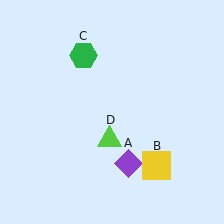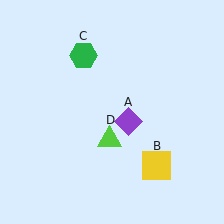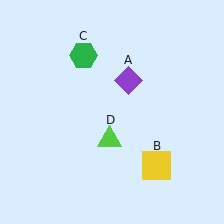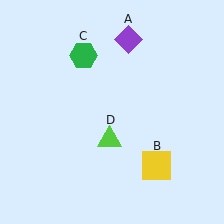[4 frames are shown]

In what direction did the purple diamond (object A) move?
The purple diamond (object A) moved up.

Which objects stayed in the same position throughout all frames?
Yellow square (object B) and green hexagon (object C) and lime triangle (object D) remained stationary.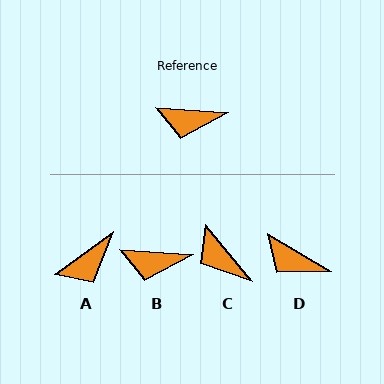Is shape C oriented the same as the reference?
No, it is off by about 47 degrees.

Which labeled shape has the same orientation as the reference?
B.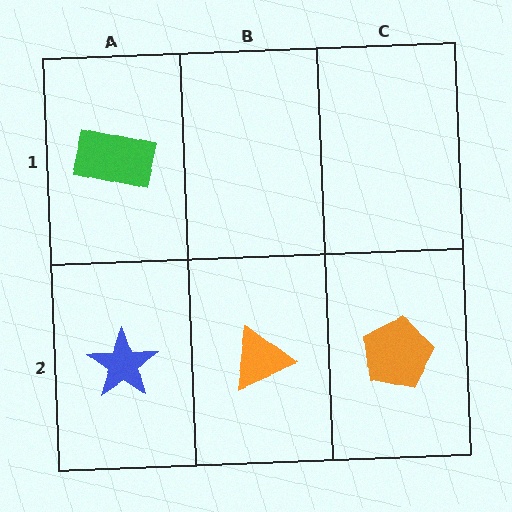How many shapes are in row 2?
3 shapes.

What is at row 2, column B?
An orange triangle.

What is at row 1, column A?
A green rectangle.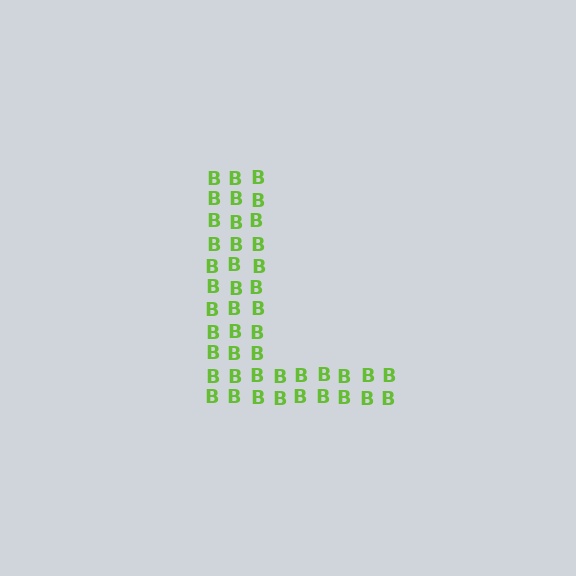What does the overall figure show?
The overall figure shows the letter L.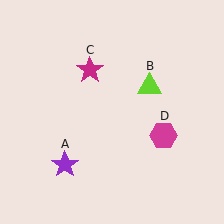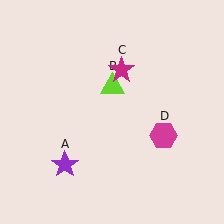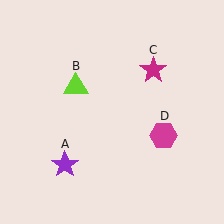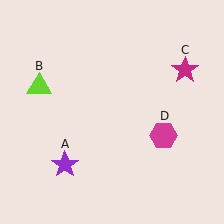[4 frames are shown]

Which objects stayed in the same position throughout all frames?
Purple star (object A) and magenta hexagon (object D) remained stationary.